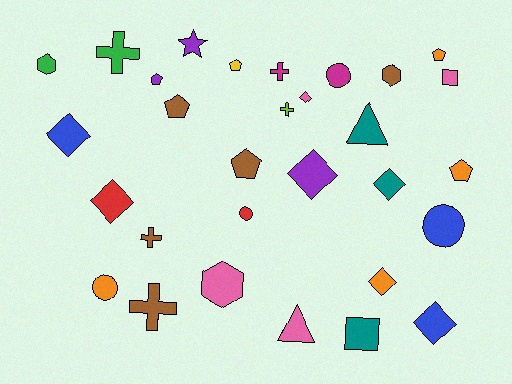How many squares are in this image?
There are 2 squares.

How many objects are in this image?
There are 30 objects.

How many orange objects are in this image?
There are 4 orange objects.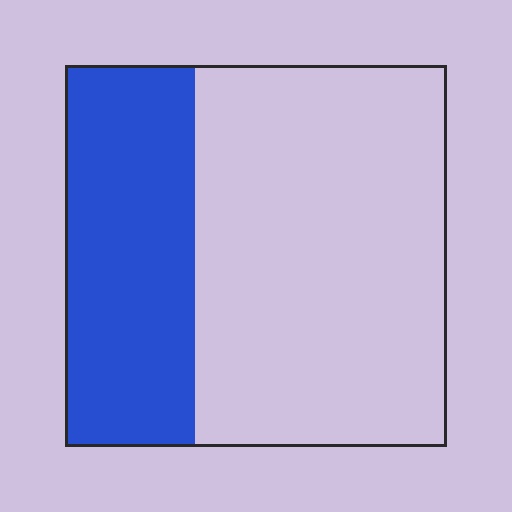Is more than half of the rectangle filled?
No.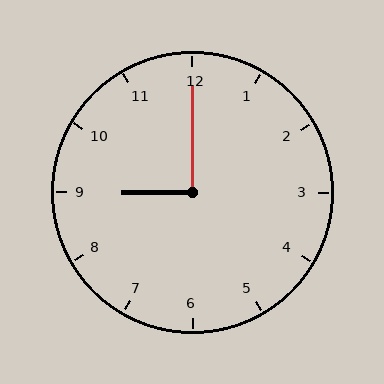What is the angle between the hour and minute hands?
Approximately 90 degrees.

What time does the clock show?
9:00.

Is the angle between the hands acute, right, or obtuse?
It is right.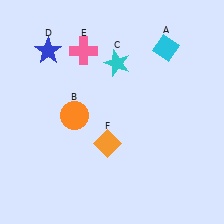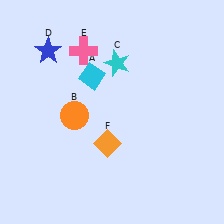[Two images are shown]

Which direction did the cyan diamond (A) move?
The cyan diamond (A) moved left.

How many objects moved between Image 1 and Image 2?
1 object moved between the two images.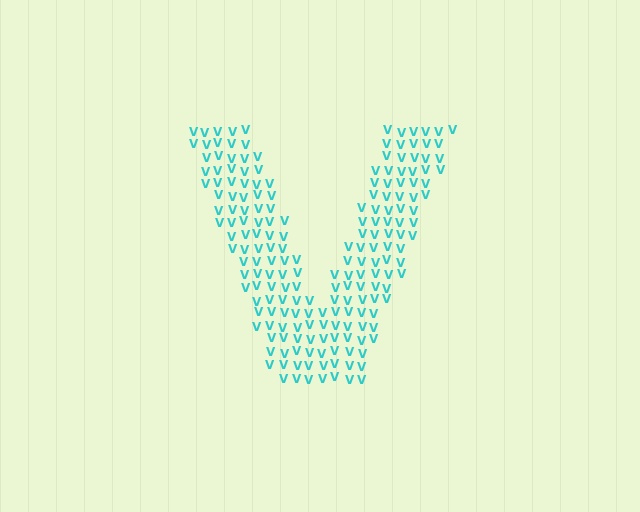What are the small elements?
The small elements are letter V's.